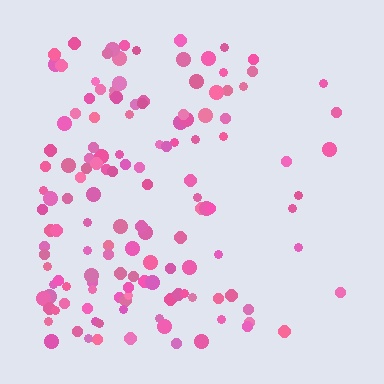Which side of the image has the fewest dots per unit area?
The right.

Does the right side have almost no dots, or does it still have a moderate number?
Still a moderate number, just noticeably fewer than the left.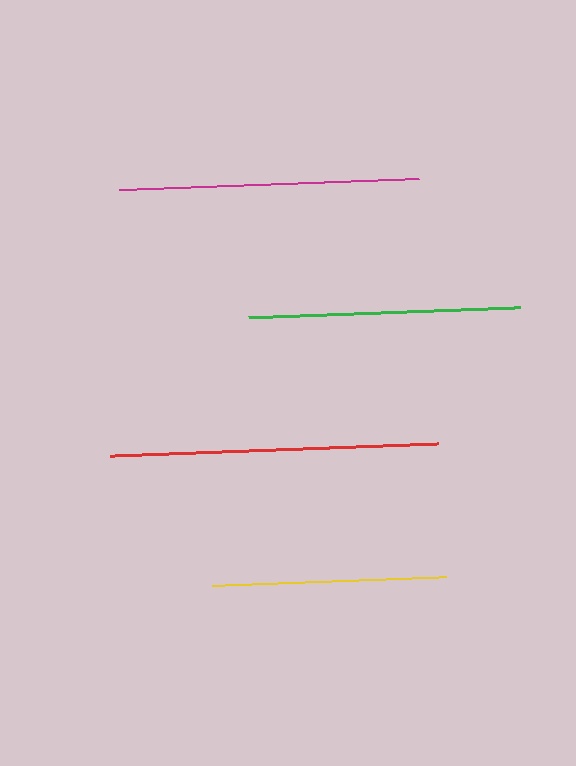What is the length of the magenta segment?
The magenta segment is approximately 300 pixels long.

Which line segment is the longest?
The red line is the longest at approximately 330 pixels.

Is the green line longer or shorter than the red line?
The red line is longer than the green line.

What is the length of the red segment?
The red segment is approximately 330 pixels long.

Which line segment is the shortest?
The yellow line is the shortest at approximately 235 pixels.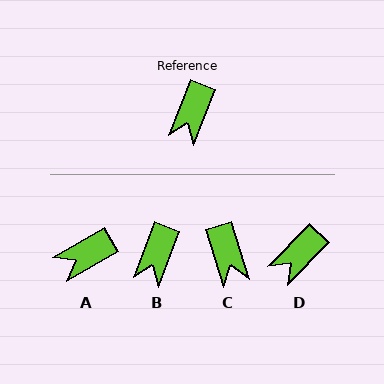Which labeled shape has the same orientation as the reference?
B.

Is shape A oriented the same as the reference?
No, it is off by about 39 degrees.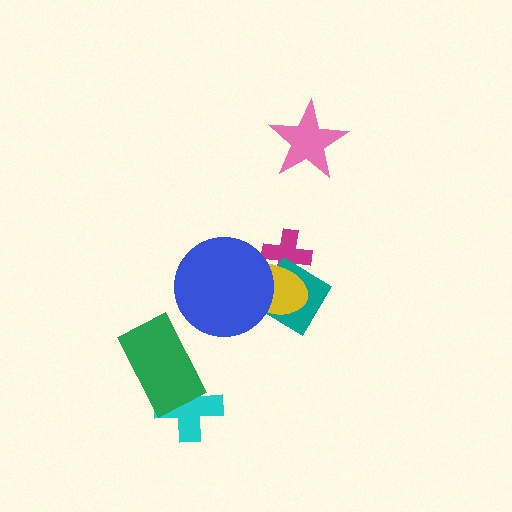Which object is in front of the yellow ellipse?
The blue circle is in front of the yellow ellipse.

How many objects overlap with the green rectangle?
1 object overlaps with the green rectangle.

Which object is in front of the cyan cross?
The green rectangle is in front of the cyan cross.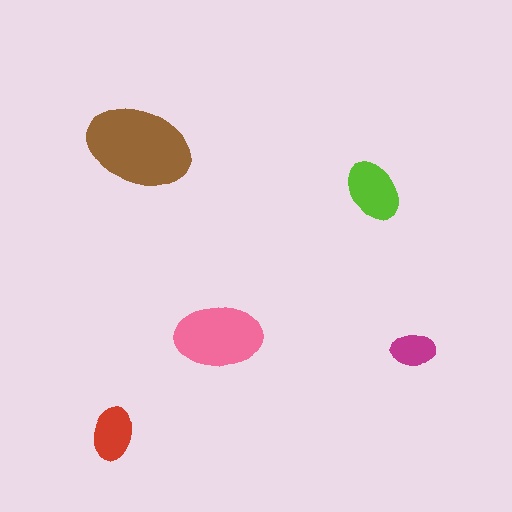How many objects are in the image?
There are 5 objects in the image.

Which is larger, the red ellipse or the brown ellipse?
The brown one.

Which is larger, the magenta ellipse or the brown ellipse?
The brown one.